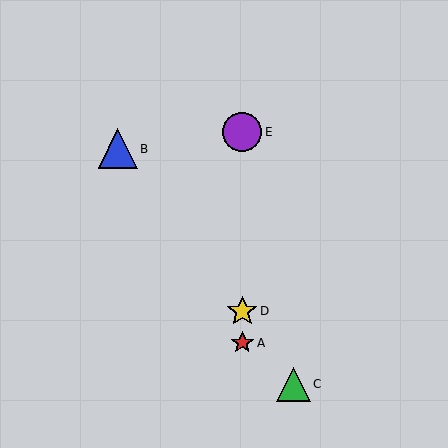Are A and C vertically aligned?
No, A is at x≈242 and C is at x≈293.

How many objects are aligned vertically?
3 objects (A, D, E) are aligned vertically.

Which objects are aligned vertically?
Objects A, D, E are aligned vertically.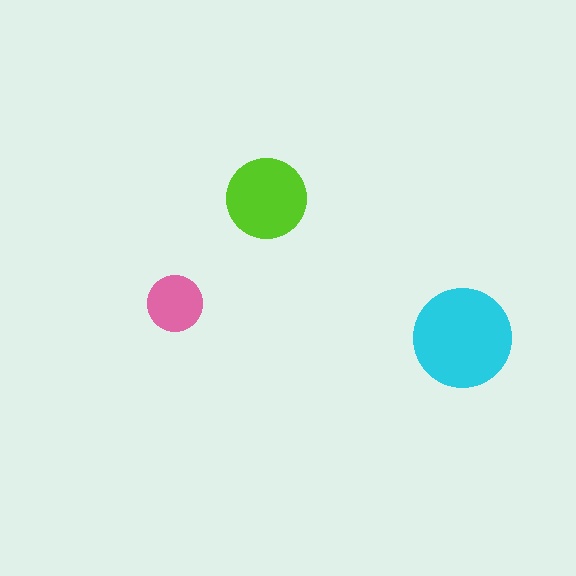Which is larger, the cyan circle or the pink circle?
The cyan one.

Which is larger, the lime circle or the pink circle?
The lime one.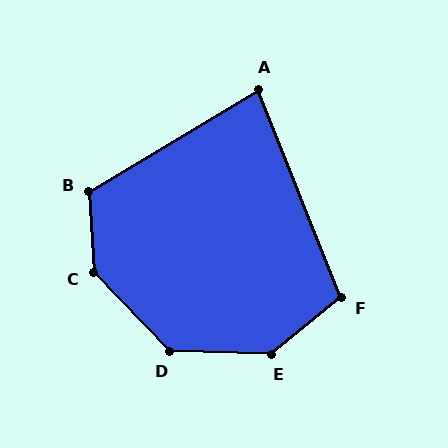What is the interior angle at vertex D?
Approximately 135 degrees (obtuse).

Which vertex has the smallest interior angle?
A, at approximately 81 degrees.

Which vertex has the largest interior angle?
C, at approximately 140 degrees.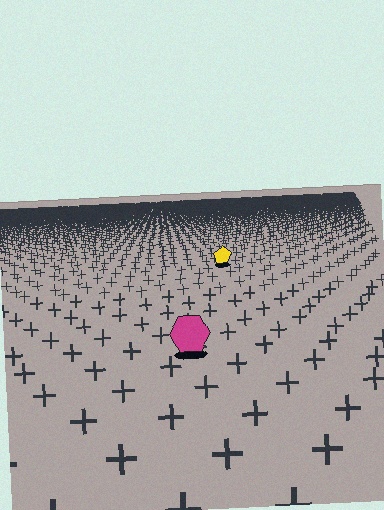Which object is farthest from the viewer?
The yellow pentagon is farthest from the viewer. It appears smaller and the ground texture around it is denser.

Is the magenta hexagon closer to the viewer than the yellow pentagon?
Yes. The magenta hexagon is closer — you can tell from the texture gradient: the ground texture is coarser near it.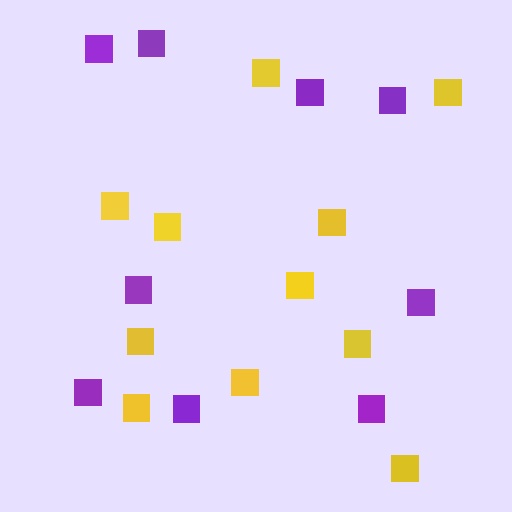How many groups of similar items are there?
There are 2 groups: one group of purple squares (9) and one group of yellow squares (11).